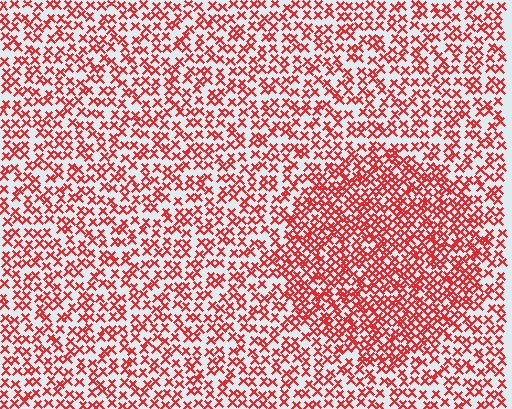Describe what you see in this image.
The image contains small red elements arranged at two different densities. A circle-shaped region is visible where the elements are more densely packed than the surrounding area.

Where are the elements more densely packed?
The elements are more densely packed inside the circle boundary.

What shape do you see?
I see a circle.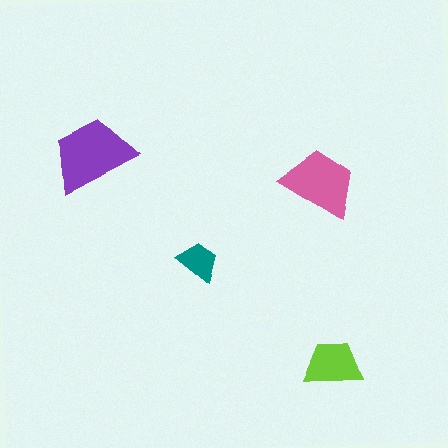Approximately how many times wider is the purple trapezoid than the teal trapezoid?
About 2 times wider.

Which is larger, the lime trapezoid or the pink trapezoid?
The pink one.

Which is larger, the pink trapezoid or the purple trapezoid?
The purple one.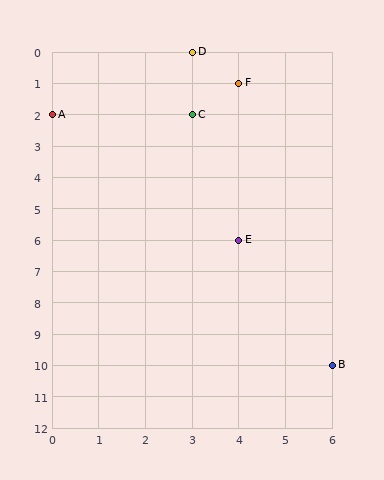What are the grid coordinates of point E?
Point E is at grid coordinates (4, 6).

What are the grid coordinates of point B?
Point B is at grid coordinates (6, 10).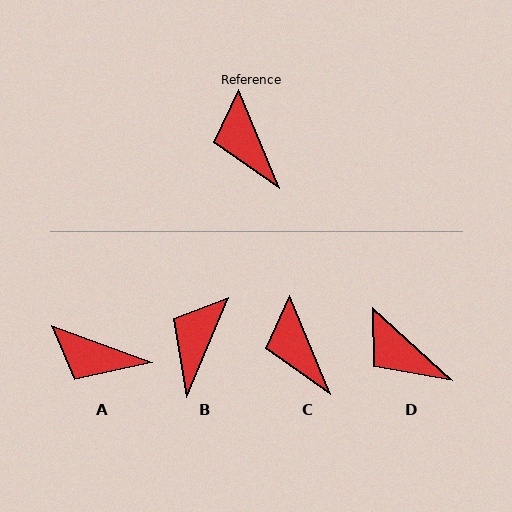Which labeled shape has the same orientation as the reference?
C.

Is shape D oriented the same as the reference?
No, it is off by about 25 degrees.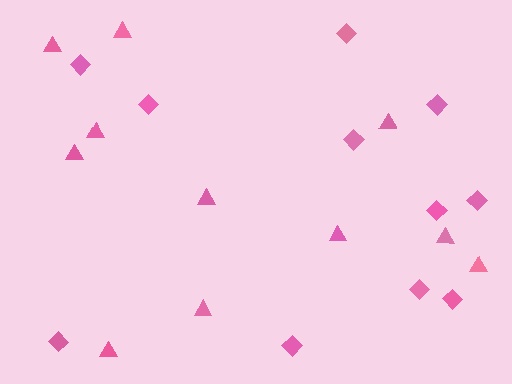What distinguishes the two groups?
There are 2 groups: one group of diamonds (11) and one group of triangles (11).